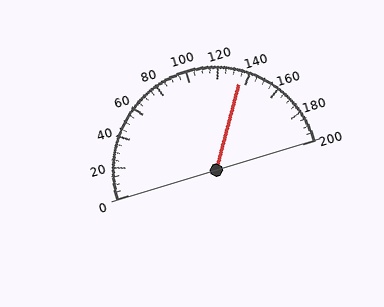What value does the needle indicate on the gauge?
The needle indicates approximately 135.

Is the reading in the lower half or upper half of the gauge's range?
The reading is in the upper half of the range (0 to 200).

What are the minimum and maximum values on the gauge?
The gauge ranges from 0 to 200.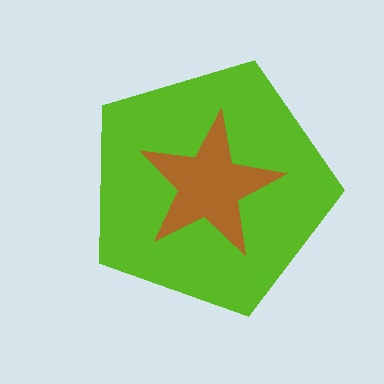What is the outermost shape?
The lime pentagon.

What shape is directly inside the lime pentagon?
The brown star.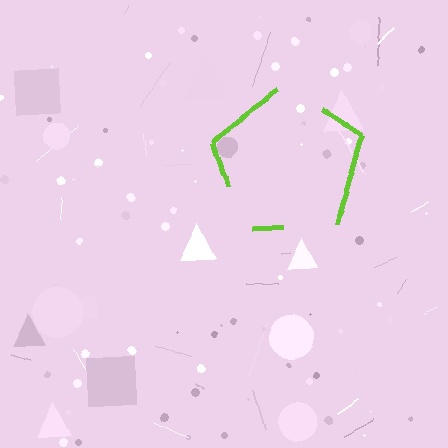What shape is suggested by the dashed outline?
The dashed outline suggests a pentagon.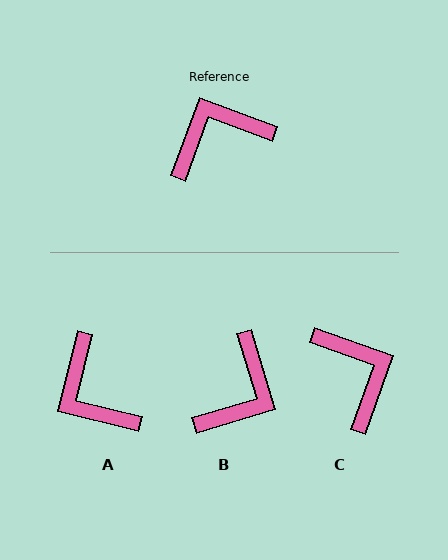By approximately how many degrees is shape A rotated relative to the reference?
Approximately 97 degrees counter-clockwise.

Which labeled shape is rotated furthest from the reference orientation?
B, about 143 degrees away.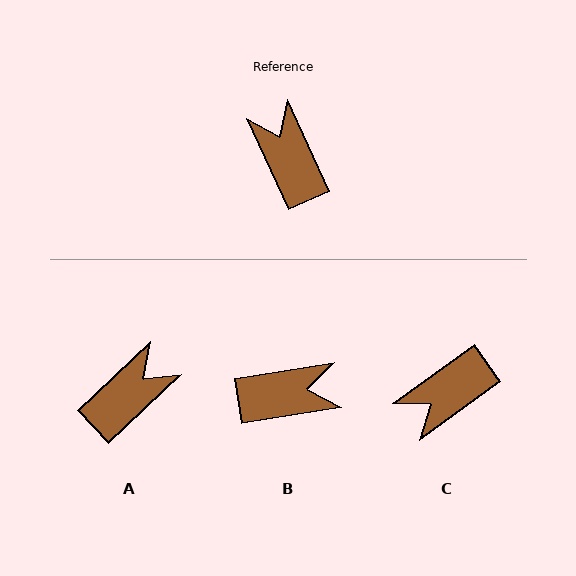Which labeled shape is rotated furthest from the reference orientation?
B, about 105 degrees away.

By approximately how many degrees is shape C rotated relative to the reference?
Approximately 101 degrees counter-clockwise.